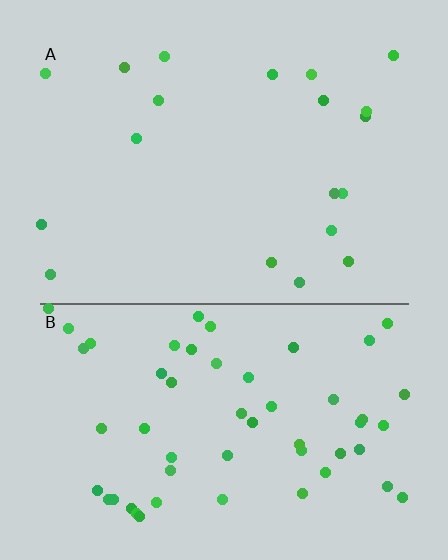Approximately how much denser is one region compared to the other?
Approximately 2.8× — region B over region A.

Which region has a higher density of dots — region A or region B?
B (the bottom).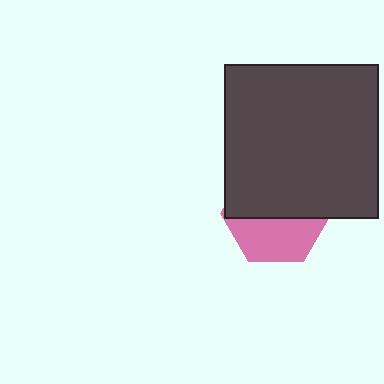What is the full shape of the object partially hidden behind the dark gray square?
The partially hidden object is a pink hexagon.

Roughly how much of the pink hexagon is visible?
A small part of it is visible (roughly 42%).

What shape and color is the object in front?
The object in front is a dark gray square.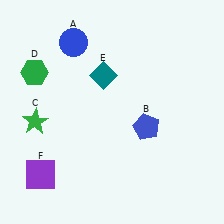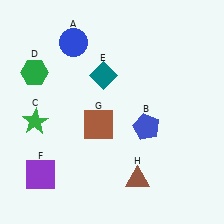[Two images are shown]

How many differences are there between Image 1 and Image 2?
There are 2 differences between the two images.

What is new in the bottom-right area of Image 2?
A brown triangle (H) was added in the bottom-right area of Image 2.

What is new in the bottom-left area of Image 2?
A brown square (G) was added in the bottom-left area of Image 2.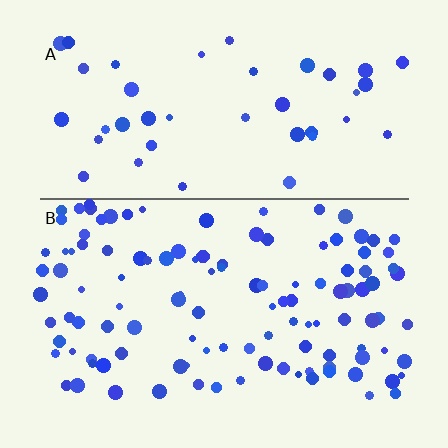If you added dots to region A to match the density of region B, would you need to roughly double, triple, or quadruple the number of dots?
Approximately triple.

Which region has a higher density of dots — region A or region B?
B (the bottom).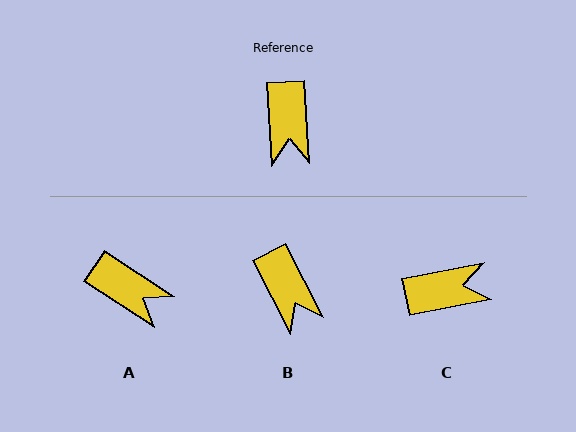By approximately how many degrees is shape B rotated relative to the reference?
Approximately 24 degrees counter-clockwise.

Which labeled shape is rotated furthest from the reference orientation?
C, about 97 degrees away.